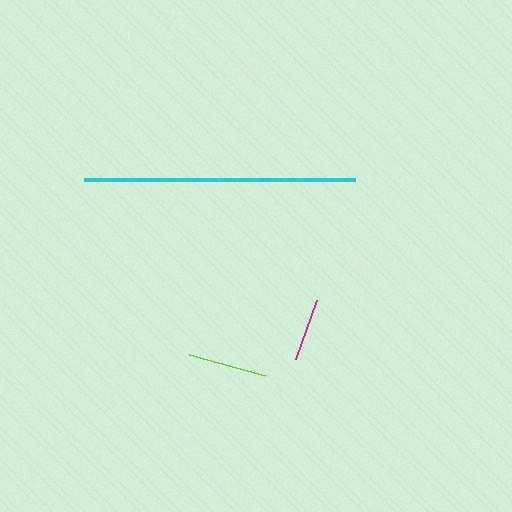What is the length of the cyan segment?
The cyan segment is approximately 271 pixels long.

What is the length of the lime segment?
The lime segment is approximately 79 pixels long.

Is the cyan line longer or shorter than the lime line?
The cyan line is longer than the lime line.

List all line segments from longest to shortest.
From longest to shortest: cyan, lime, magenta.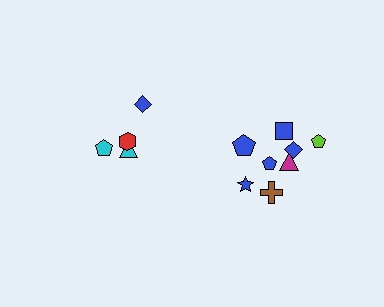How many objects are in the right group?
There are 8 objects.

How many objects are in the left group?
There are 4 objects.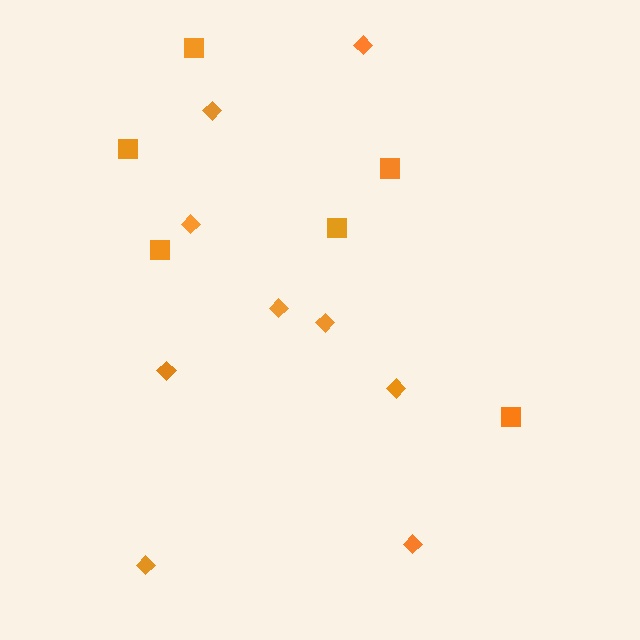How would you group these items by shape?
There are 2 groups: one group of diamonds (9) and one group of squares (6).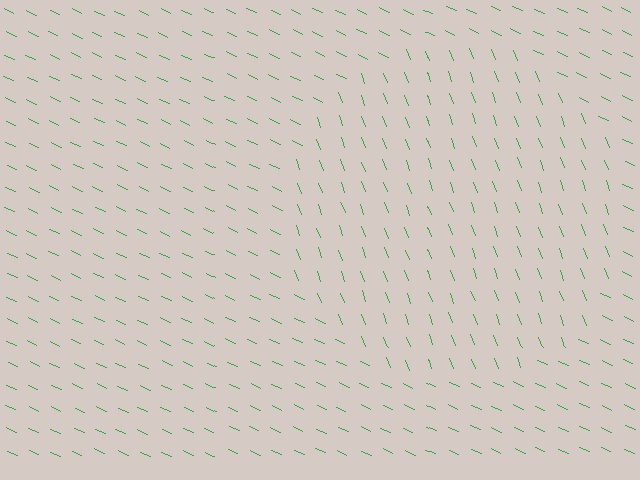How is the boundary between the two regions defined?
The boundary is defined purely by a change in line orientation (approximately 45 degrees difference). All lines are the same color and thickness.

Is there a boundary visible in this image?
Yes, there is a texture boundary formed by a change in line orientation.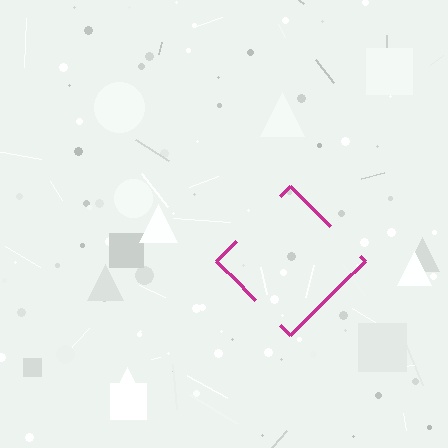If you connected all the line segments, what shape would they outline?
They would outline a diamond.